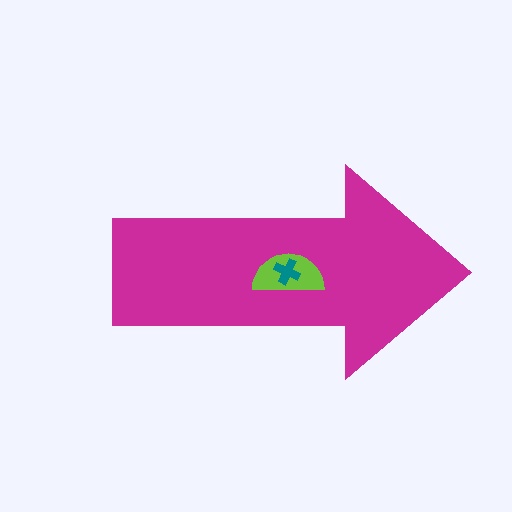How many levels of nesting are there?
3.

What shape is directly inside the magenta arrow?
The lime semicircle.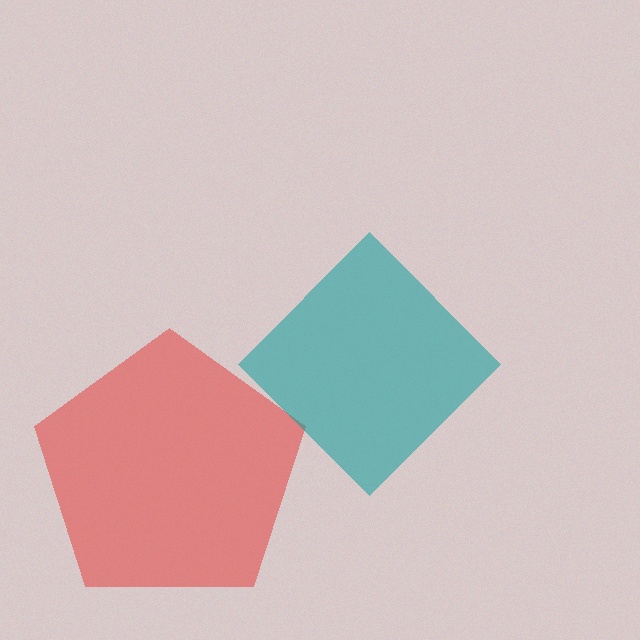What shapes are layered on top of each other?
The layered shapes are: a red pentagon, a teal diamond.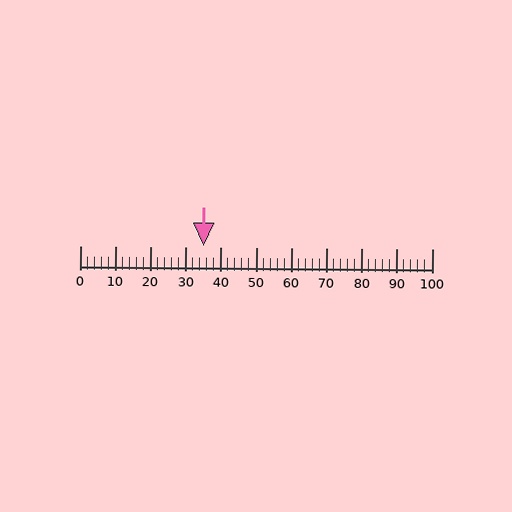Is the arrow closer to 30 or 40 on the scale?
The arrow is closer to 40.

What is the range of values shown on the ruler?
The ruler shows values from 0 to 100.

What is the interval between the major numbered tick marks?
The major tick marks are spaced 10 units apart.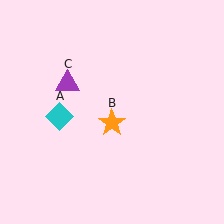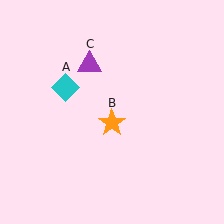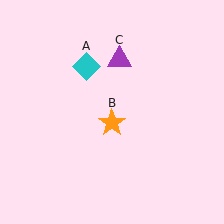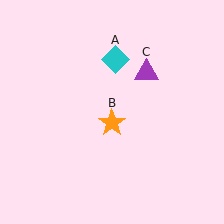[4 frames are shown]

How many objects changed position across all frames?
2 objects changed position: cyan diamond (object A), purple triangle (object C).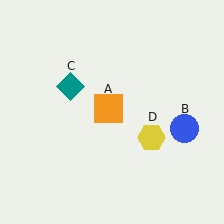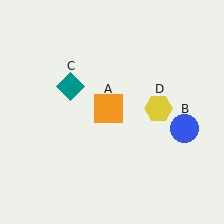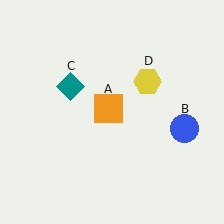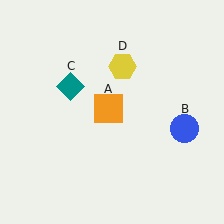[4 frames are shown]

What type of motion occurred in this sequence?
The yellow hexagon (object D) rotated counterclockwise around the center of the scene.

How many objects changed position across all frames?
1 object changed position: yellow hexagon (object D).